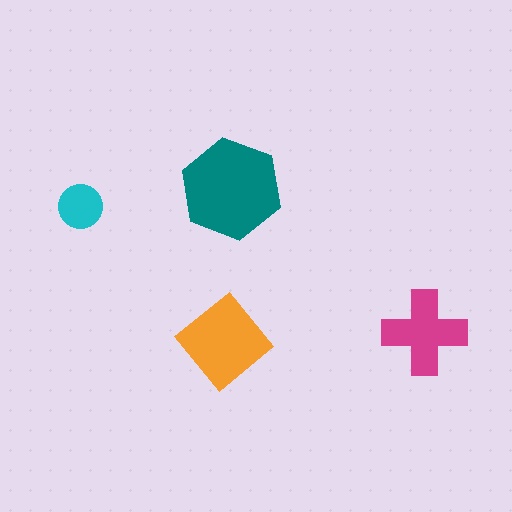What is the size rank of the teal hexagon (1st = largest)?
1st.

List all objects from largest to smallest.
The teal hexagon, the orange diamond, the magenta cross, the cyan circle.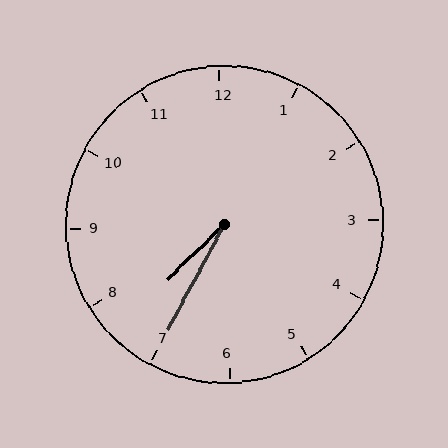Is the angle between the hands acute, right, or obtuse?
It is acute.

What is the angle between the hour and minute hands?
Approximately 18 degrees.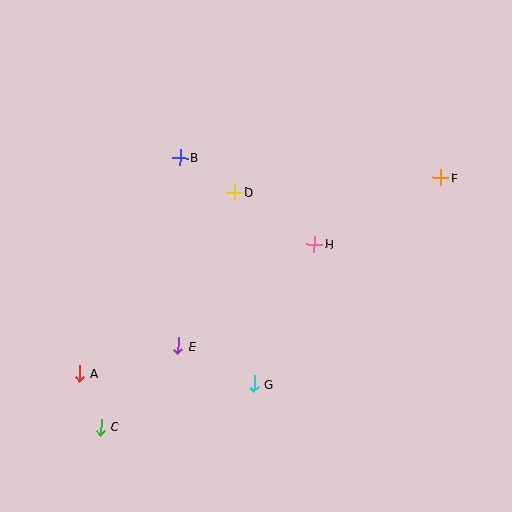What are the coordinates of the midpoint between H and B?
The midpoint between H and B is at (247, 201).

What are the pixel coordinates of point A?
Point A is at (80, 373).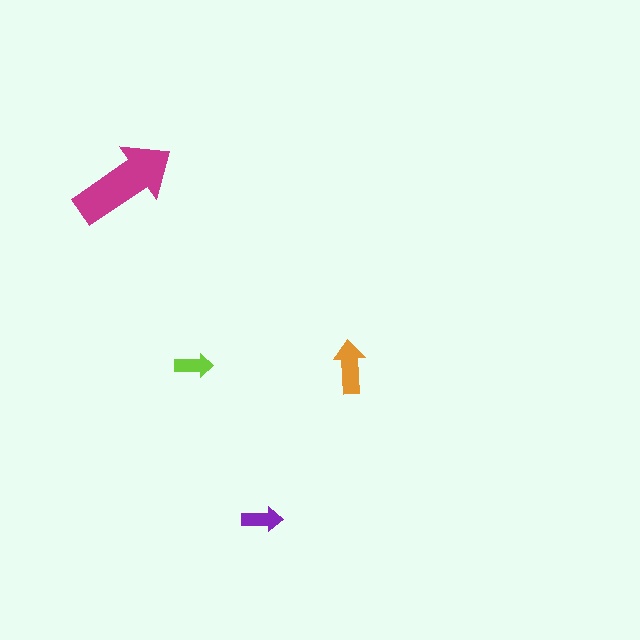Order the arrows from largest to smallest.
the magenta one, the orange one, the purple one, the lime one.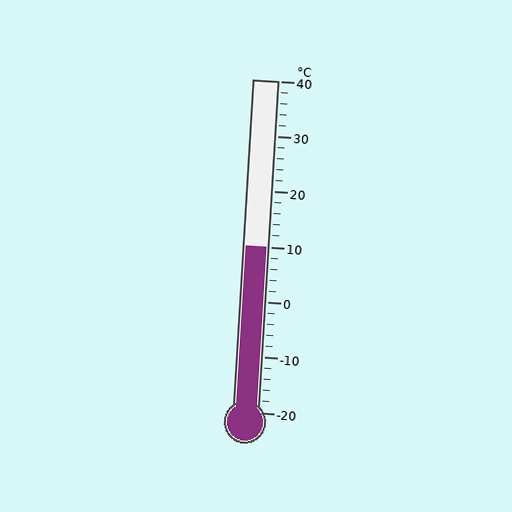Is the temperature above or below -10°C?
The temperature is above -10°C.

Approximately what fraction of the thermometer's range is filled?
The thermometer is filled to approximately 50% of its range.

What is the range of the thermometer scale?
The thermometer scale ranges from -20°C to 40°C.